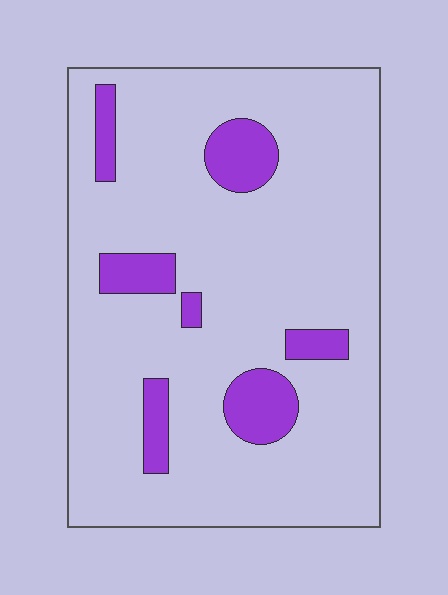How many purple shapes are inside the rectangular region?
7.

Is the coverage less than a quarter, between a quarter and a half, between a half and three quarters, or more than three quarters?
Less than a quarter.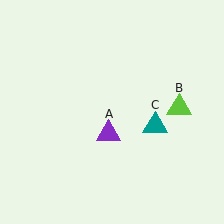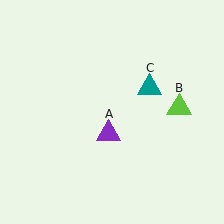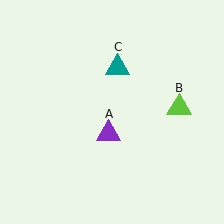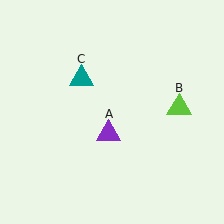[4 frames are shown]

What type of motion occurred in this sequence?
The teal triangle (object C) rotated counterclockwise around the center of the scene.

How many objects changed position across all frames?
1 object changed position: teal triangle (object C).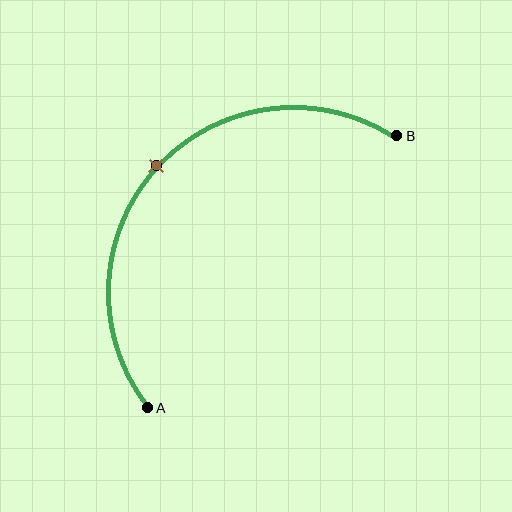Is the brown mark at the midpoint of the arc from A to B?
Yes. The brown mark lies on the arc at equal arc-length from both A and B — it is the arc midpoint.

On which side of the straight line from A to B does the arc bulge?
The arc bulges above and to the left of the straight line connecting A and B.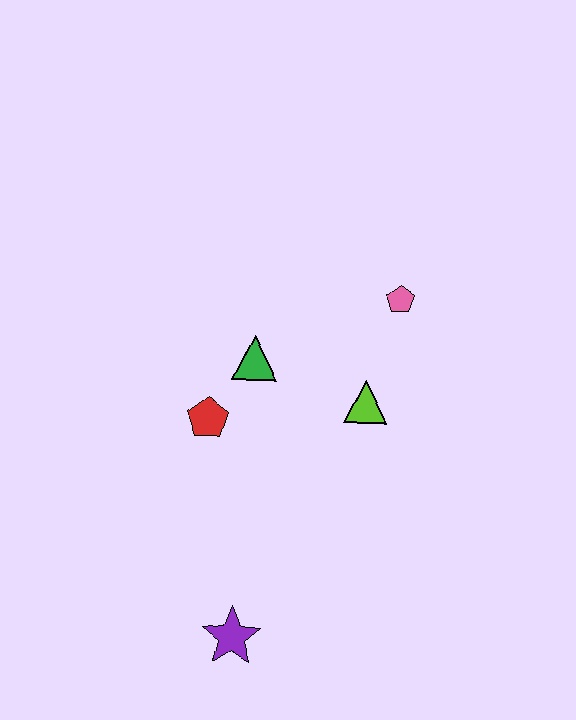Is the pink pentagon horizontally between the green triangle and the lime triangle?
No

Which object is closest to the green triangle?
The red pentagon is closest to the green triangle.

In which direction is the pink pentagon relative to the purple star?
The pink pentagon is above the purple star.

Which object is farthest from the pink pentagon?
The purple star is farthest from the pink pentagon.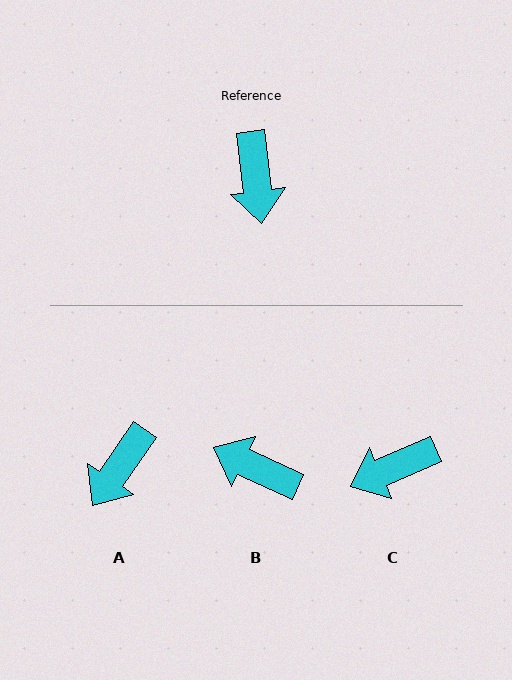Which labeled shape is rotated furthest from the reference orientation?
B, about 122 degrees away.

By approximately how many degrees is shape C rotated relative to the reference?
Approximately 73 degrees clockwise.